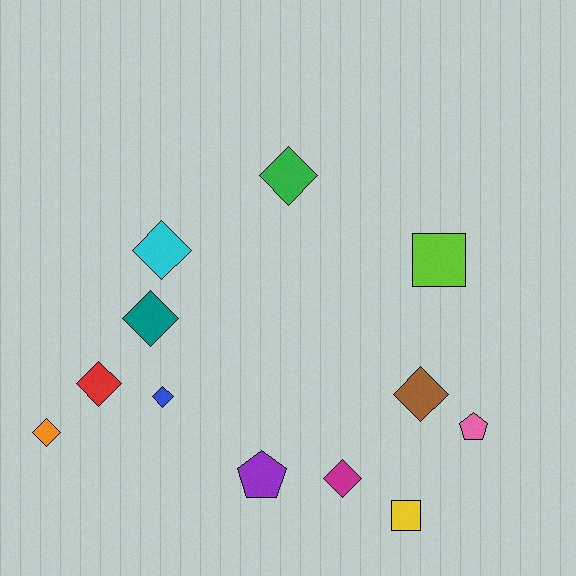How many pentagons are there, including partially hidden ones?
There are 2 pentagons.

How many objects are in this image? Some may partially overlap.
There are 12 objects.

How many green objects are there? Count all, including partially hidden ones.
There is 1 green object.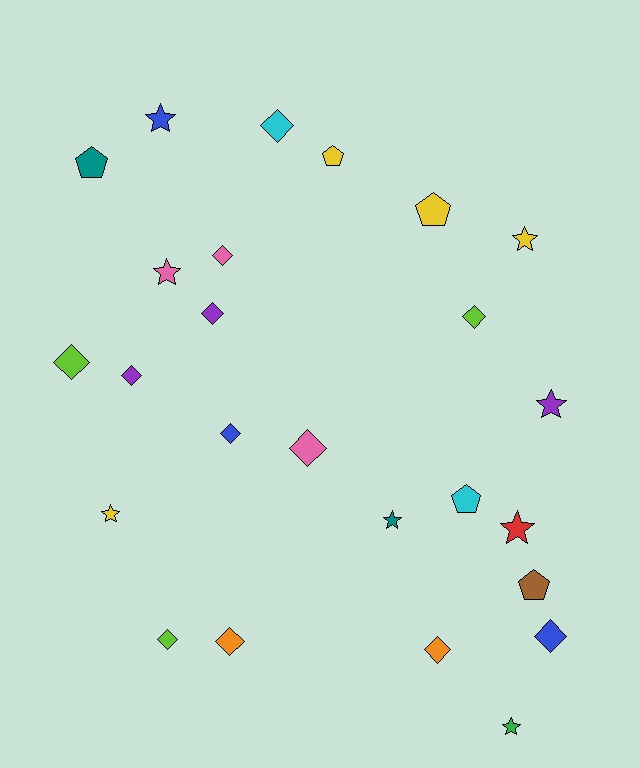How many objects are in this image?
There are 25 objects.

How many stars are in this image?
There are 8 stars.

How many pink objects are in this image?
There are 3 pink objects.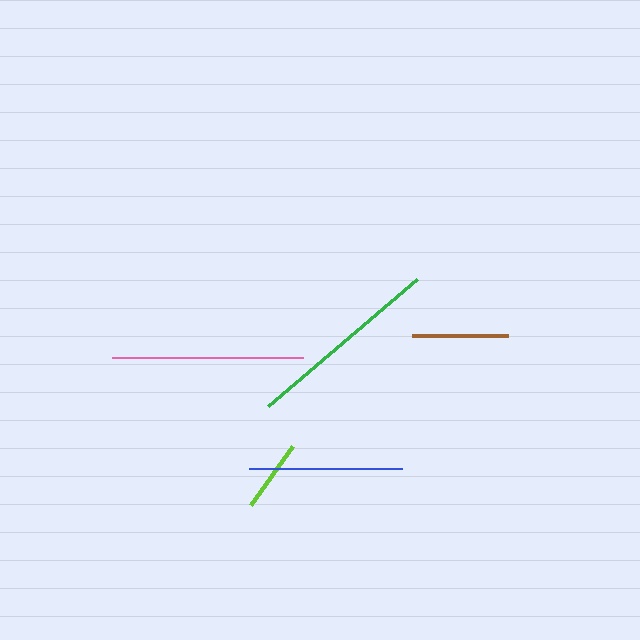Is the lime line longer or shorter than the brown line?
The brown line is longer than the lime line.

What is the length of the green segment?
The green segment is approximately 196 pixels long.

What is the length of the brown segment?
The brown segment is approximately 95 pixels long.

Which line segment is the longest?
The green line is the longest at approximately 196 pixels.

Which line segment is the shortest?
The lime line is the shortest at approximately 72 pixels.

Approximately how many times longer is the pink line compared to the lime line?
The pink line is approximately 2.6 times the length of the lime line.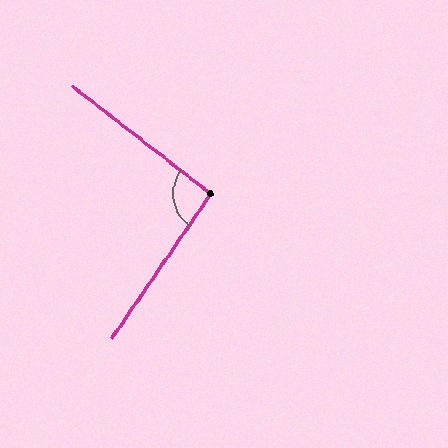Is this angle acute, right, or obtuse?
It is approximately a right angle.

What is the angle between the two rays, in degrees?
Approximately 94 degrees.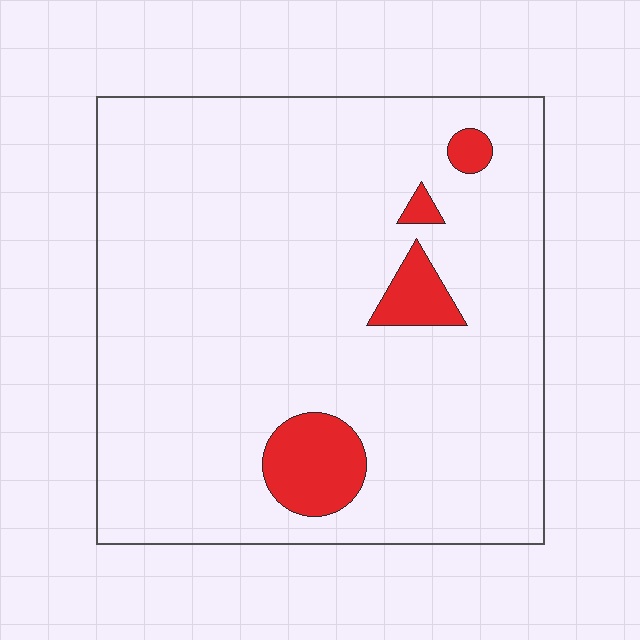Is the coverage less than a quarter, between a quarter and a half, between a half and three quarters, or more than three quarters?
Less than a quarter.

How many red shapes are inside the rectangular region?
4.